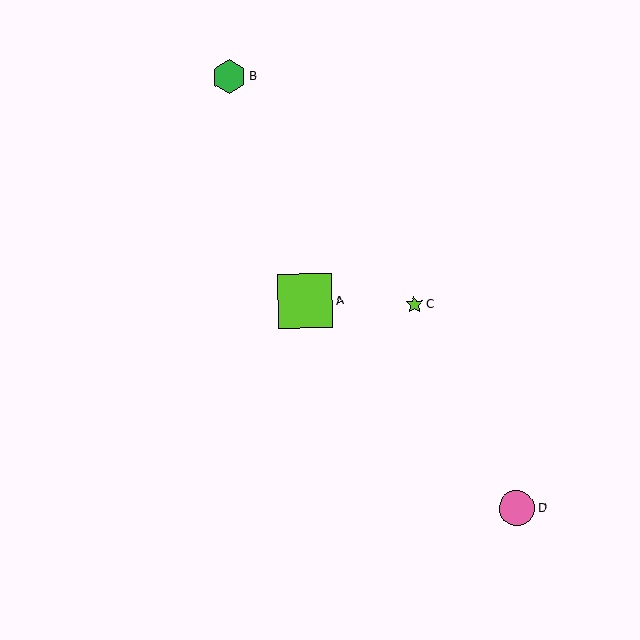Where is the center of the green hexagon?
The center of the green hexagon is at (229, 77).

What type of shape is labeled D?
Shape D is a pink circle.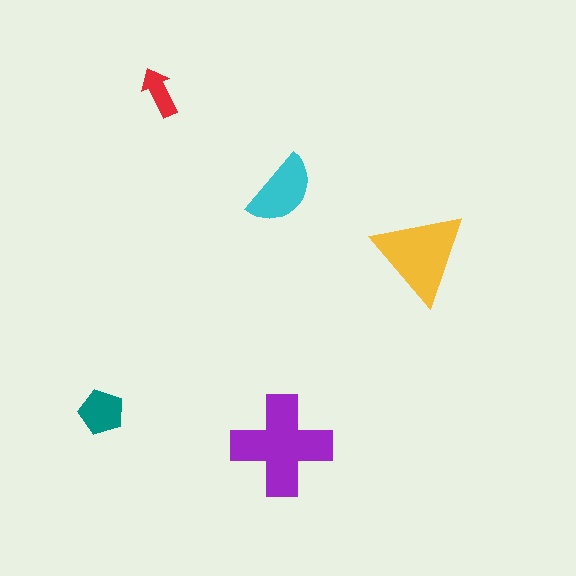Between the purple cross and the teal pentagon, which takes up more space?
The purple cross.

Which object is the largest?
The purple cross.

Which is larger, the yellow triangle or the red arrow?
The yellow triangle.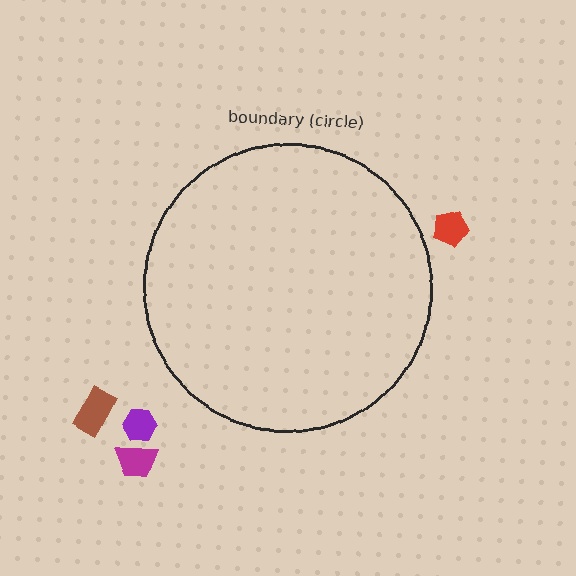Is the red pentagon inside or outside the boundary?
Outside.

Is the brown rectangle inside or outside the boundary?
Outside.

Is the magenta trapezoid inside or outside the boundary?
Outside.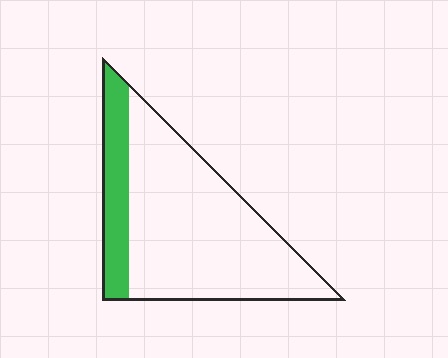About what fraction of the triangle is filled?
About one fifth (1/5).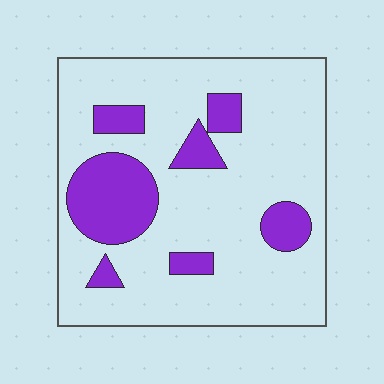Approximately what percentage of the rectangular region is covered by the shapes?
Approximately 20%.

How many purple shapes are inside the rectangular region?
7.